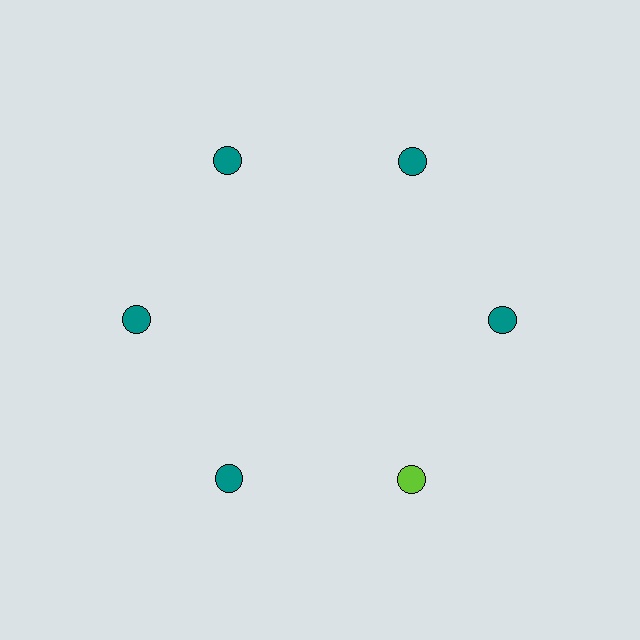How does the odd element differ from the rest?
It has a different color: lime instead of teal.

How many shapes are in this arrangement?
There are 6 shapes arranged in a ring pattern.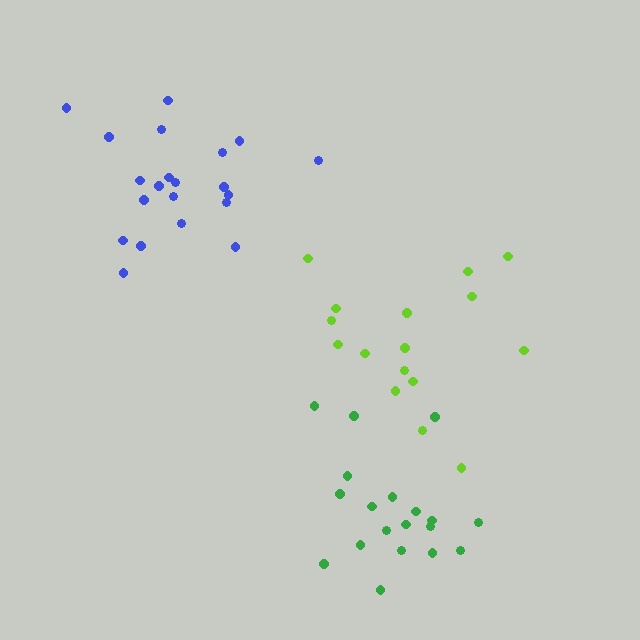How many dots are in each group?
Group 1: 19 dots, Group 2: 21 dots, Group 3: 16 dots (56 total).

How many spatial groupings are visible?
There are 3 spatial groupings.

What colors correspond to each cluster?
The clusters are colored: green, blue, lime.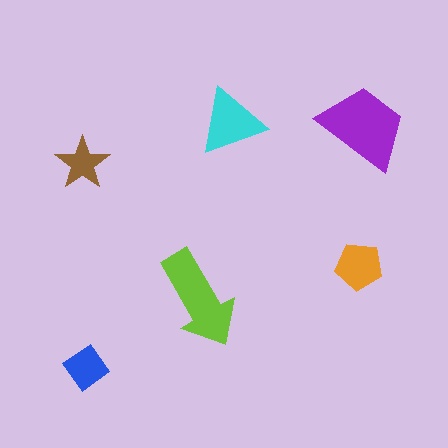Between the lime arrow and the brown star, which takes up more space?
The lime arrow.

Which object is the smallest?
The brown star.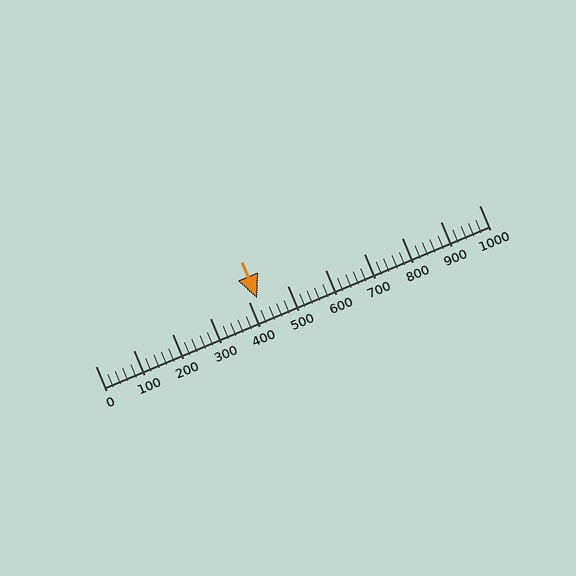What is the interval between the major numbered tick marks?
The major tick marks are spaced 100 units apart.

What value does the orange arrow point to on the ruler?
The orange arrow points to approximately 421.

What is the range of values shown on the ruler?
The ruler shows values from 0 to 1000.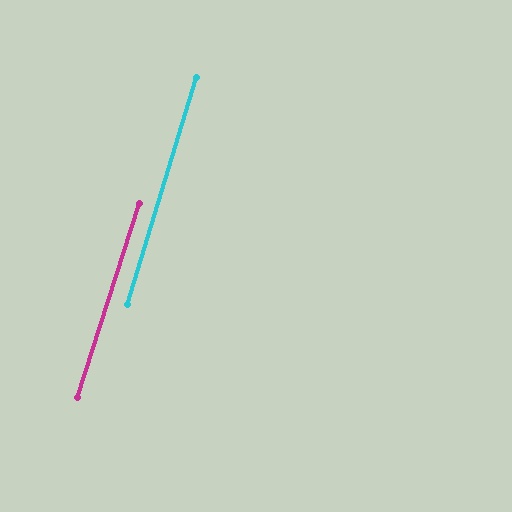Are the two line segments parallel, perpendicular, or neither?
Parallel — their directions differ by only 0.9°.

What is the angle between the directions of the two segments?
Approximately 1 degree.